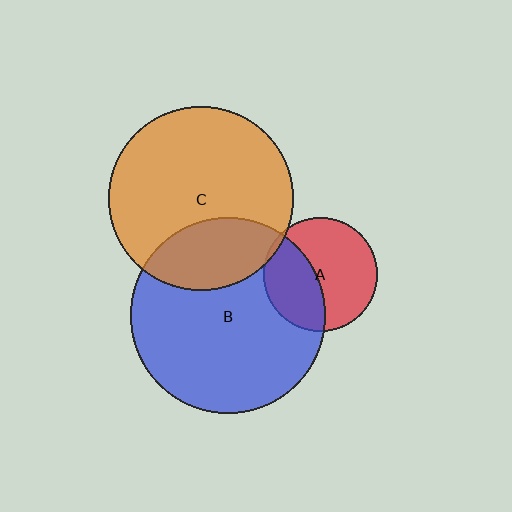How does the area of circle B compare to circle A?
Approximately 3.0 times.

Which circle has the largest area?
Circle B (blue).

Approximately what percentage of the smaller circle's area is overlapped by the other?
Approximately 40%.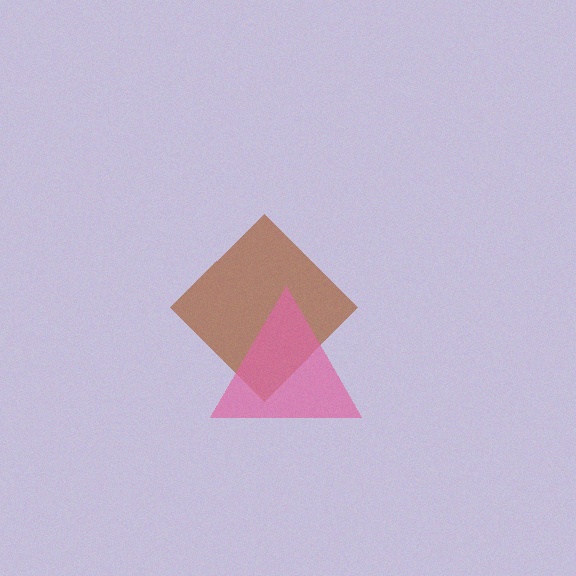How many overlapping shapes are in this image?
There are 2 overlapping shapes in the image.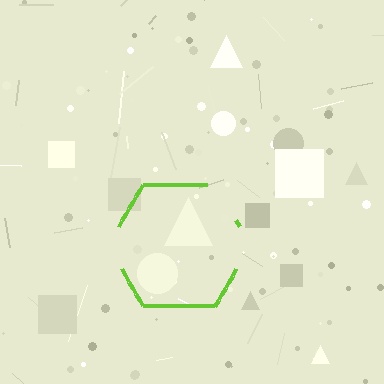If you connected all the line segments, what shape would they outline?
They would outline a hexagon.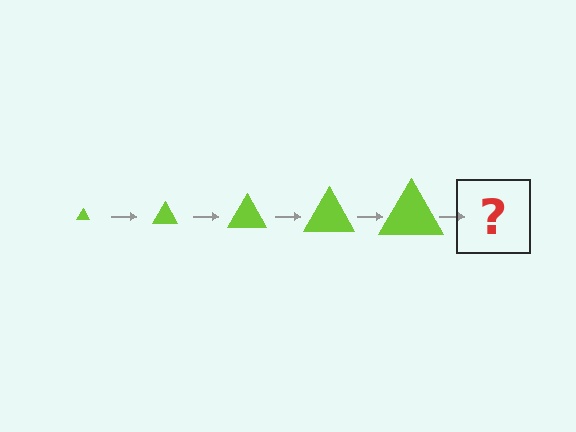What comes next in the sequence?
The next element should be a lime triangle, larger than the previous one.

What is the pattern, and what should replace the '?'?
The pattern is that the triangle gets progressively larger each step. The '?' should be a lime triangle, larger than the previous one.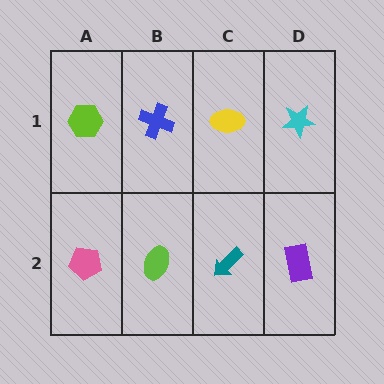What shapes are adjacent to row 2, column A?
A lime hexagon (row 1, column A), a lime ellipse (row 2, column B).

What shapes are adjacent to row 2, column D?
A cyan star (row 1, column D), a teal arrow (row 2, column C).